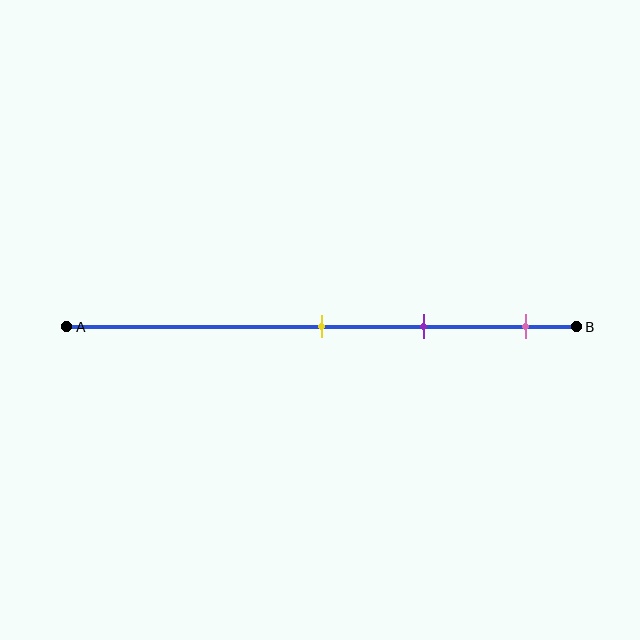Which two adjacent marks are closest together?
The yellow and purple marks are the closest adjacent pair.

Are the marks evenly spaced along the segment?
Yes, the marks are approximately evenly spaced.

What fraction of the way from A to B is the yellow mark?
The yellow mark is approximately 50% (0.5) of the way from A to B.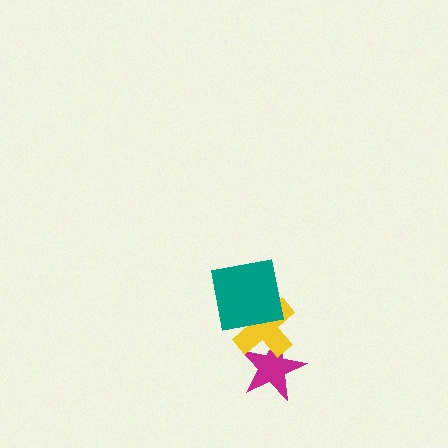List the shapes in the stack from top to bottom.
From top to bottom: the teal square, the yellow cross, the magenta star.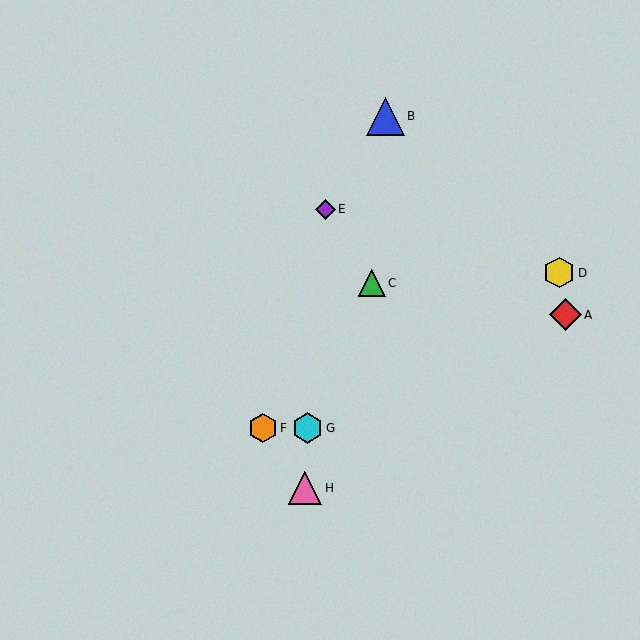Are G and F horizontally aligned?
Yes, both are at y≈428.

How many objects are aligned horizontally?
2 objects (F, G) are aligned horizontally.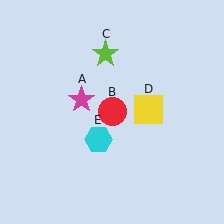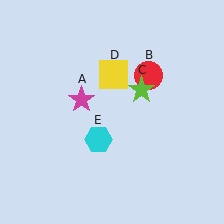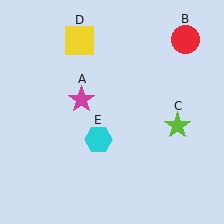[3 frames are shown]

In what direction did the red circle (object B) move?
The red circle (object B) moved up and to the right.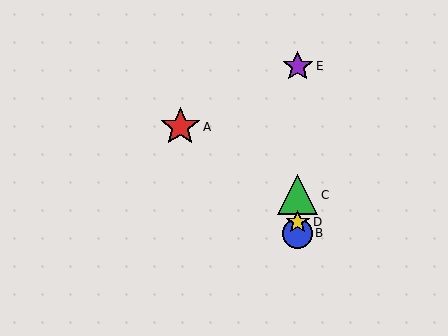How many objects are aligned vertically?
4 objects (B, C, D, E) are aligned vertically.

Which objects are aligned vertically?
Objects B, C, D, E are aligned vertically.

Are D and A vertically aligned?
No, D is at x≈298 and A is at x≈180.